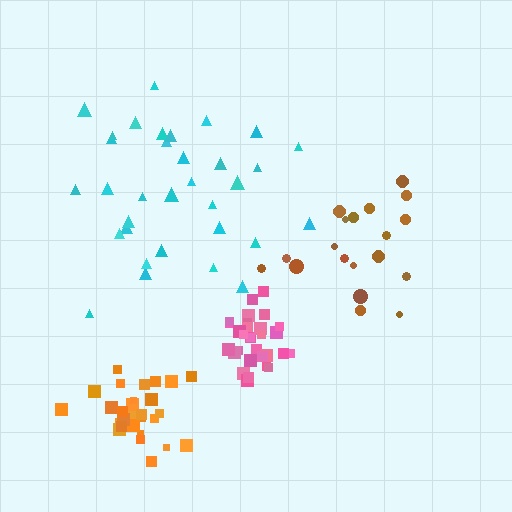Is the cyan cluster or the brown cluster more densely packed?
Brown.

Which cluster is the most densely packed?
Pink.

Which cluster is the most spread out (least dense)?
Cyan.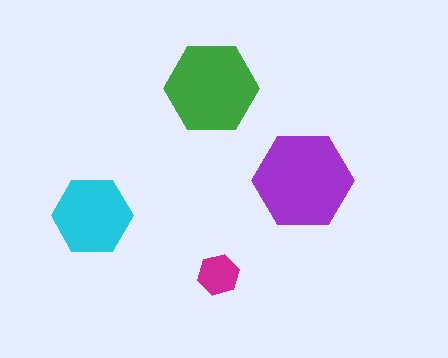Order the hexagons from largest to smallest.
the purple one, the green one, the cyan one, the magenta one.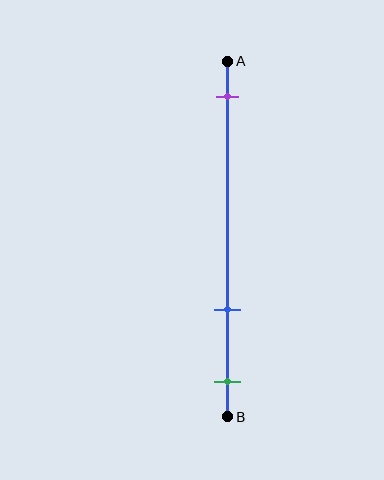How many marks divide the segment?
There are 3 marks dividing the segment.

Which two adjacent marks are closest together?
The blue and green marks are the closest adjacent pair.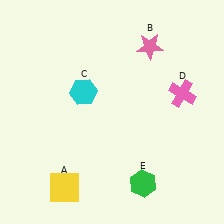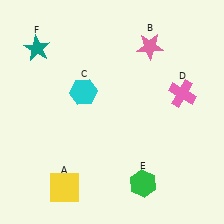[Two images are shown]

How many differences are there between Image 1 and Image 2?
There is 1 difference between the two images.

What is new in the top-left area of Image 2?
A teal star (F) was added in the top-left area of Image 2.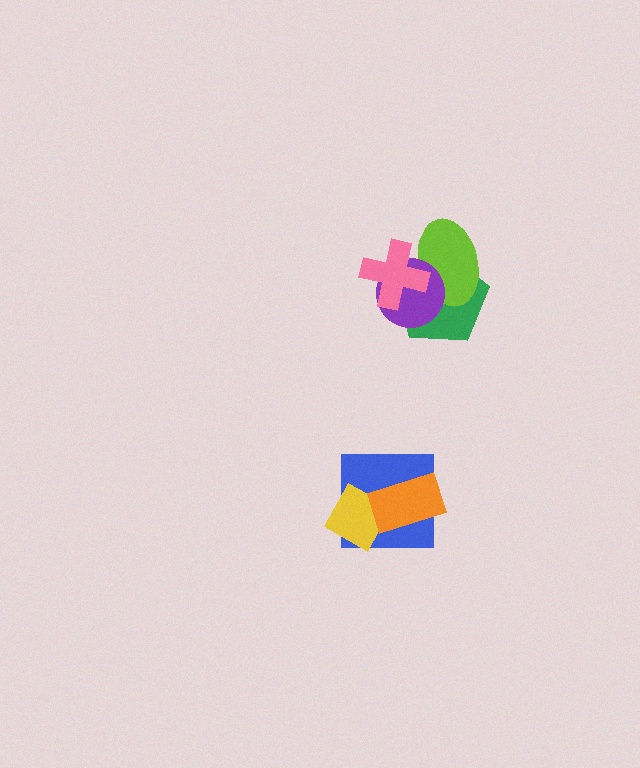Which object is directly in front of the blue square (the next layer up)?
The yellow diamond is directly in front of the blue square.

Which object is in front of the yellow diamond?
The orange rectangle is in front of the yellow diamond.